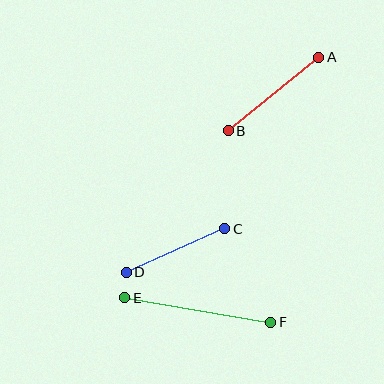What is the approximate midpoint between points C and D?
The midpoint is at approximately (175, 251) pixels.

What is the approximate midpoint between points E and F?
The midpoint is at approximately (198, 310) pixels.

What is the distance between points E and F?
The distance is approximately 148 pixels.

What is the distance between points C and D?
The distance is approximately 108 pixels.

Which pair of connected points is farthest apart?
Points E and F are farthest apart.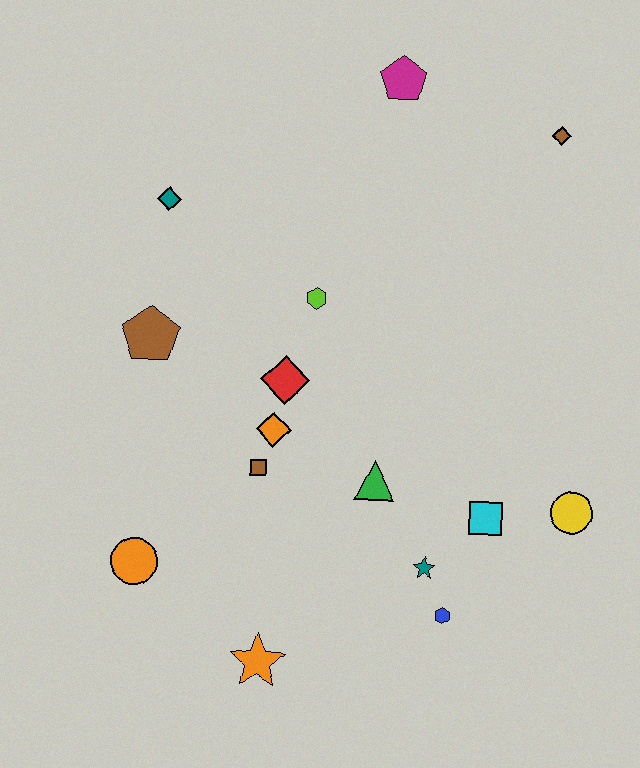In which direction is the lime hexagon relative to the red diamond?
The lime hexagon is above the red diamond.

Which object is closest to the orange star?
The orange circle is closest to the orange star.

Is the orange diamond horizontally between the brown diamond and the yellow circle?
No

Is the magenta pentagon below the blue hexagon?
No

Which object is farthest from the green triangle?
The magenta pentagon is farthest from the green triangle.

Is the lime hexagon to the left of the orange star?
No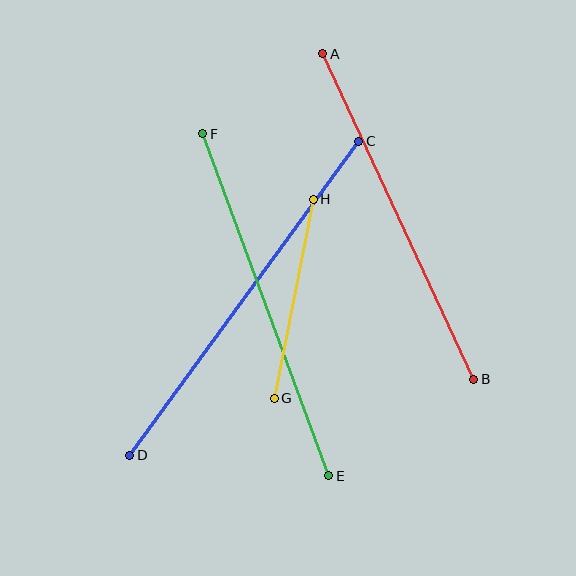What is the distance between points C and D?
The distance is approximately 389 pixels.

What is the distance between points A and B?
The distance is approximately 359 pixels.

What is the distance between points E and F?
The distance is approximately 364 pixels.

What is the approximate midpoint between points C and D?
The midpoint is at approximately (244, 298) pixels.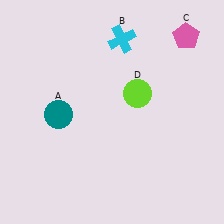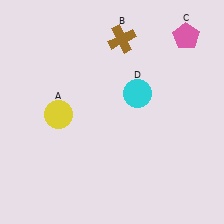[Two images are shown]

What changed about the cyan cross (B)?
In Image 1, B is cyan. In Image 2, it changed to brown.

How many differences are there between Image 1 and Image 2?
There are 3 differences between the two images.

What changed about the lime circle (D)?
In Image 1, D is lime. In Image 2, it changed to cyan.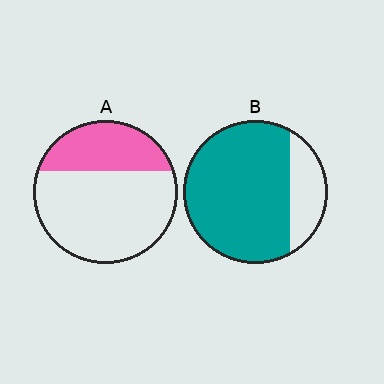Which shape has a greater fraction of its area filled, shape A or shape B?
Shape B.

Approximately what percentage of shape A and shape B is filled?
A is approximately 30% and B is approximately 80%.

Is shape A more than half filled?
No.